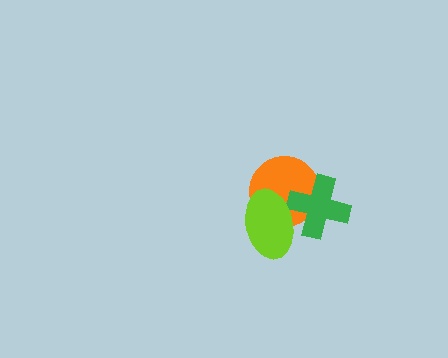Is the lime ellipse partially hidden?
No, no other shape covers it.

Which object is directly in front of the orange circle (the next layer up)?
The green cross is directly in front of the orange circle.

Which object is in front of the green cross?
The lime ellipse is in front of the green cross.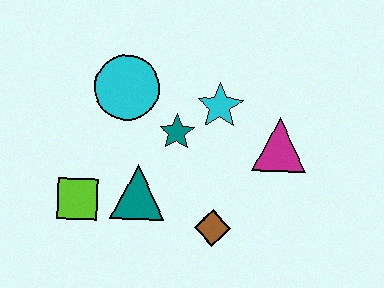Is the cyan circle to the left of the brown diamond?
Yes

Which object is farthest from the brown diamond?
The cyan circle is farthest from the brown diamond.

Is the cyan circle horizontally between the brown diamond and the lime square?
Yes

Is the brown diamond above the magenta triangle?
No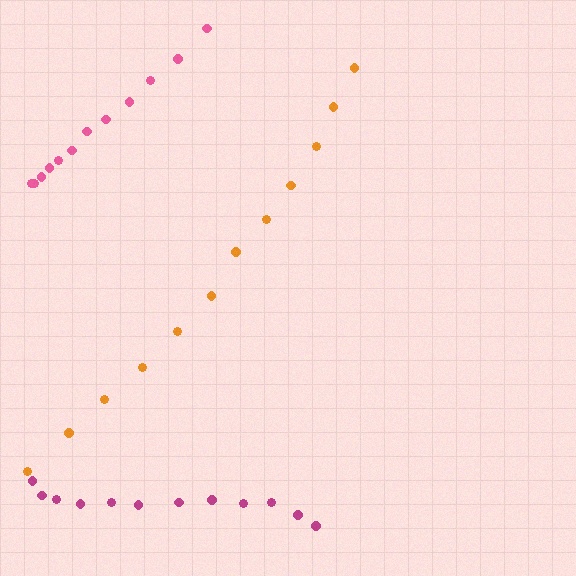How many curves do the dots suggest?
There are 3 distinct paths.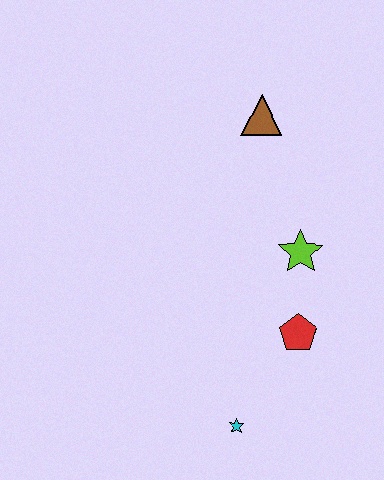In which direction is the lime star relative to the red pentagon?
The lime star is above the red pentagon.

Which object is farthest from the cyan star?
The brown triangle is farthest from the cyan star.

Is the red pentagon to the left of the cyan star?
No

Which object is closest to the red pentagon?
The lime star is closest to the red pentagon.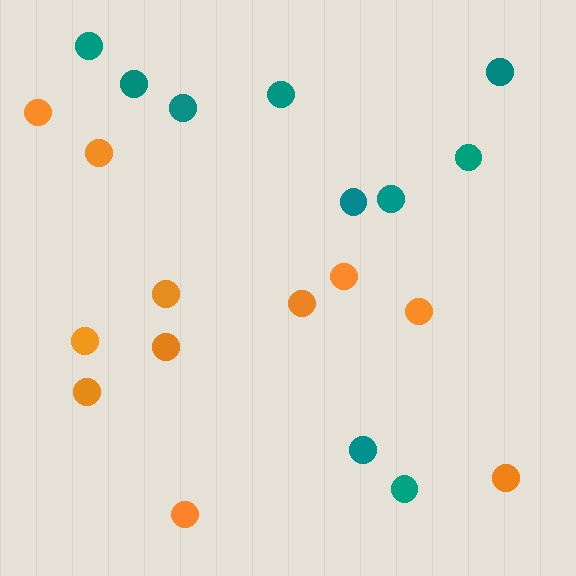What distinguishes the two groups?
There are 2 groups: one group of orange circles (11) and one group of teal circles (10).